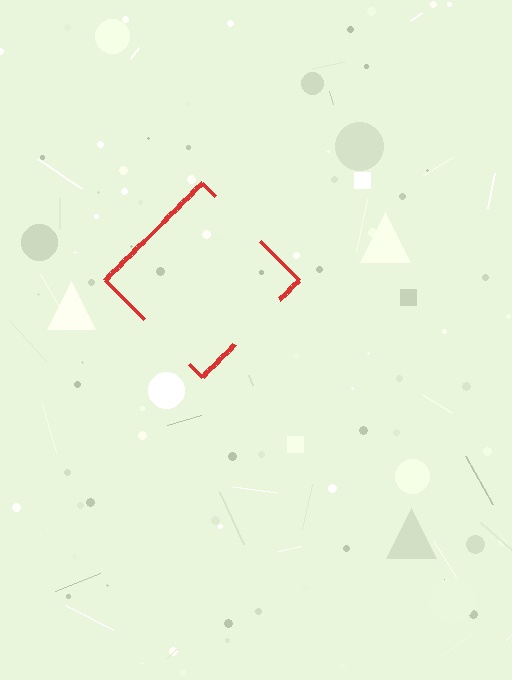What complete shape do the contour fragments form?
The contour fragments form a diamond.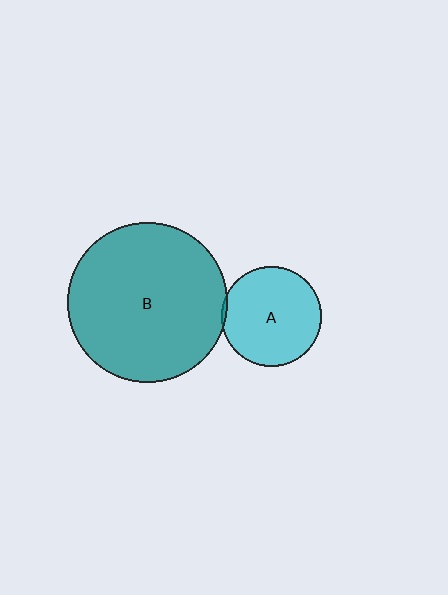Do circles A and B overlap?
Yes.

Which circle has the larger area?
Circle B (teal).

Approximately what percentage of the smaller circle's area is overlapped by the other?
Approximately 5%.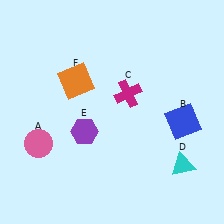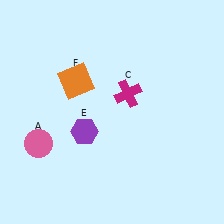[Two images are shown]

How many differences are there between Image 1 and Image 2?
There are 2 differences between the two images.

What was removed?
The blue square (B), the cyan triangle (D) were removed in Image 2.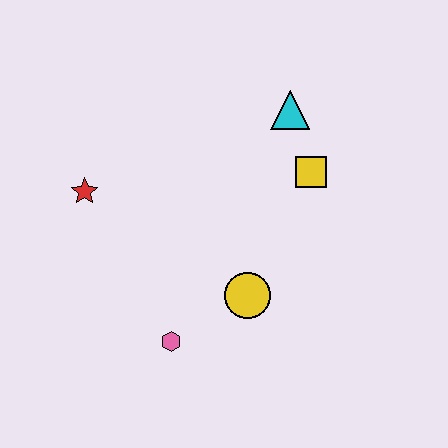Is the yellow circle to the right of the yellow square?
No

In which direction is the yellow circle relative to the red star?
The yellow circle is to the right of the red star.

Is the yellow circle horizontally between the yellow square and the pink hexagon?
Yes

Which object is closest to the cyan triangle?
The yellow square is closest to the cyan triangle.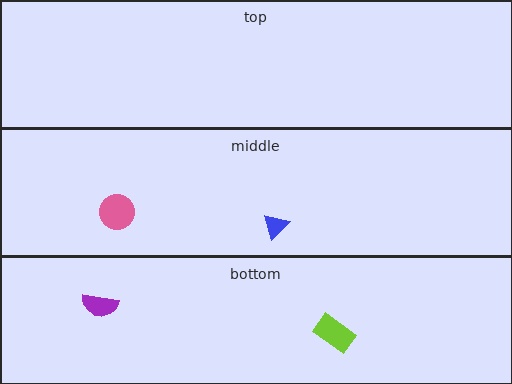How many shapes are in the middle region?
2.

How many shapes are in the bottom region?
2.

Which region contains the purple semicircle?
The bottom region.